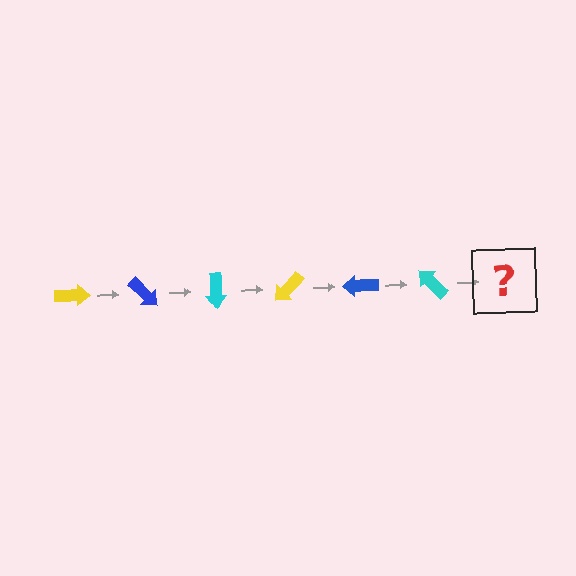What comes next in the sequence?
The next element should be a yellow arrow, rotated 270 degrees from the start.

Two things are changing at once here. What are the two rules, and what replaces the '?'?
The two rules are that it rotates 45 degrees each step and the color cycles through yellow, blue, and cyan. The '?' should be a yellow arrow, rotated 270 degrees from the start.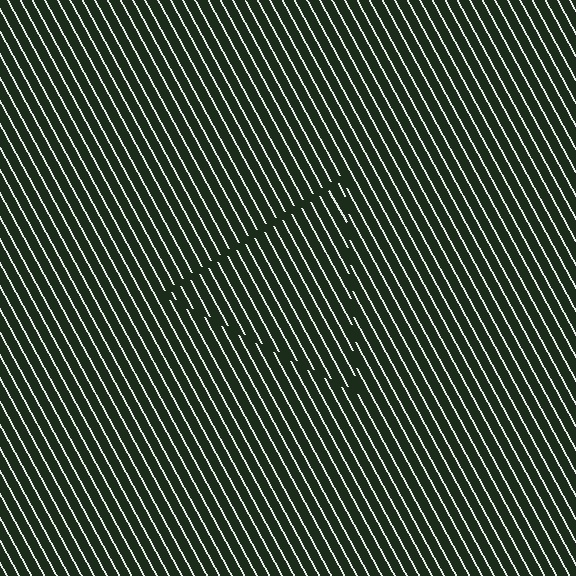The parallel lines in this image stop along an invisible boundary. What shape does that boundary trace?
An illusory triangle. The interior of the shape contains the same grating, shifted by half a period — the contour is defined by the phase discontinuity where line-ends from the inner and outer gratings abut.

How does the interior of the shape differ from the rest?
The interior of the shape contains the same grating, shifted by half a period — the contour is defined by the phase discontinuity where line-ends from the inner and outer gratings abut.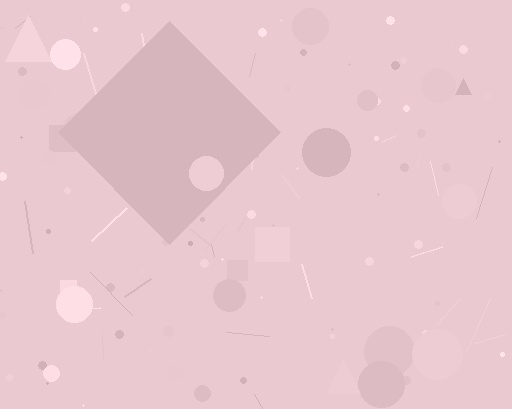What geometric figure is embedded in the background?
A diamond is embedded in the background.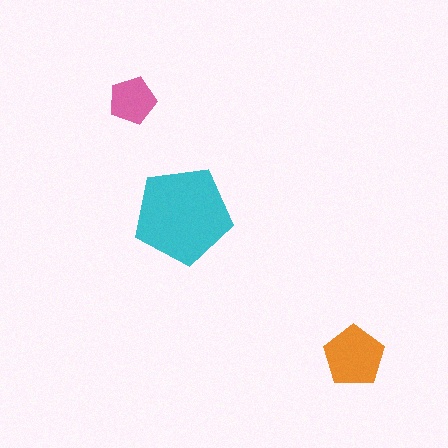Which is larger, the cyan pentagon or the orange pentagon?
The cyan one.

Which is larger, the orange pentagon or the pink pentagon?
The orange one.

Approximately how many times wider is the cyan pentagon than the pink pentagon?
About 2 times wider.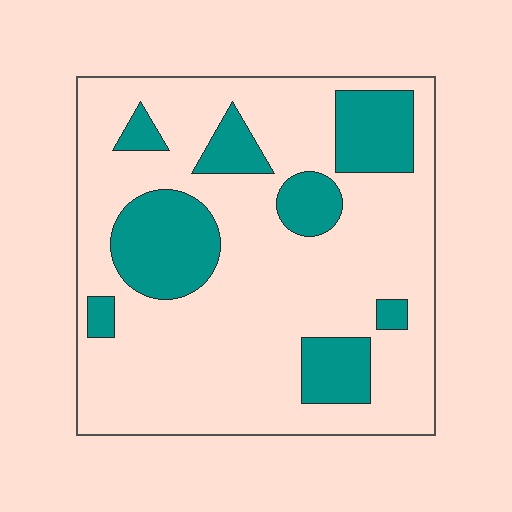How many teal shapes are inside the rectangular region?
8.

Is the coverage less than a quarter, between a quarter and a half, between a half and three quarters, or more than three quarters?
Less than a quarter.